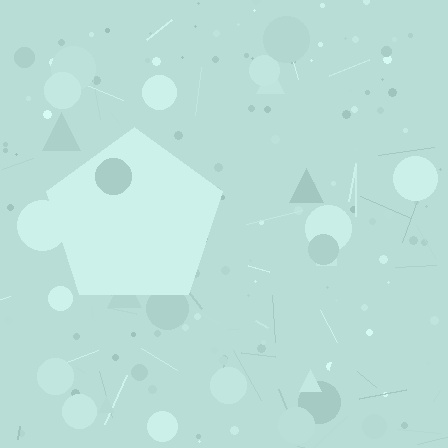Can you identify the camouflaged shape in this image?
The camouflaged shape is a pentagon.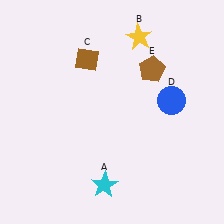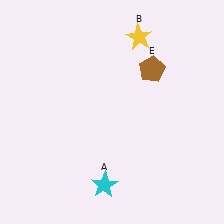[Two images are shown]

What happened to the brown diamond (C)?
The brown diamond (C) was removed in Image 2. It was in the top-left area of Image 1.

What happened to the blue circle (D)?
The blue circle (D) was removed in Image 2. It was in the top-right area of Image 1.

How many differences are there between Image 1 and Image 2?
There are 2 differences between the two images.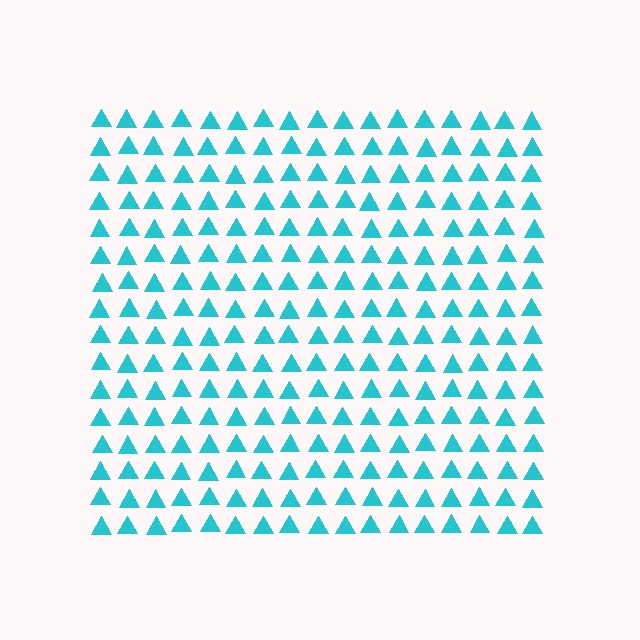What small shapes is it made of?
It is made of small triangles.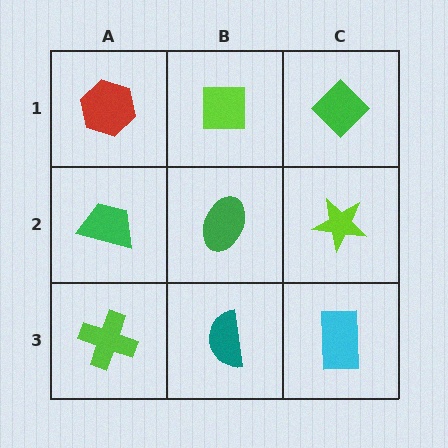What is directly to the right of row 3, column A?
A teal semicircle.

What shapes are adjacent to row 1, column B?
A green ellipse (row 2, column B), a red hexagon (row 1, column A), a green diamond (row 1, column C).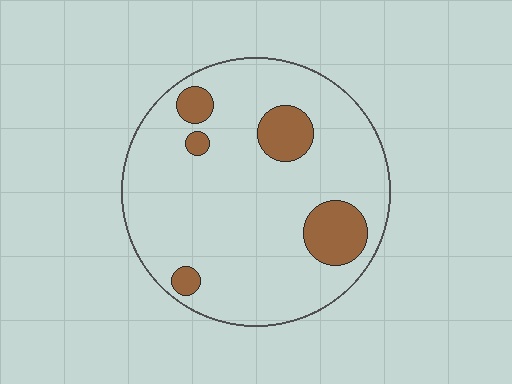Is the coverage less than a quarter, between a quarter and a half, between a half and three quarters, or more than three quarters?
Less than a quarter.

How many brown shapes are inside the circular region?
5.